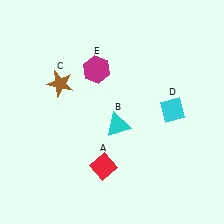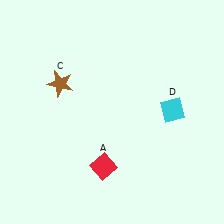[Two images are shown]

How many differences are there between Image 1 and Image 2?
There are 2 differences between the two images.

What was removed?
The cyan triangle (B), the magenta hexagon (E) were removed in Image 2.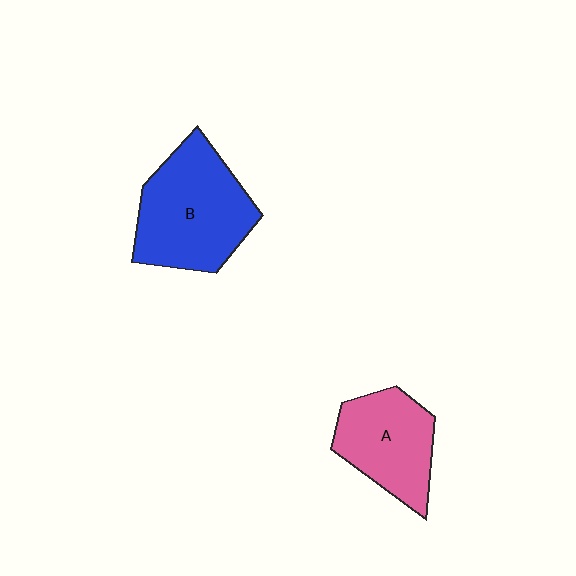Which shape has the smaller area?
Shape A (pink).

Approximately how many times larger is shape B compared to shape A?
Approximately 1.4 times.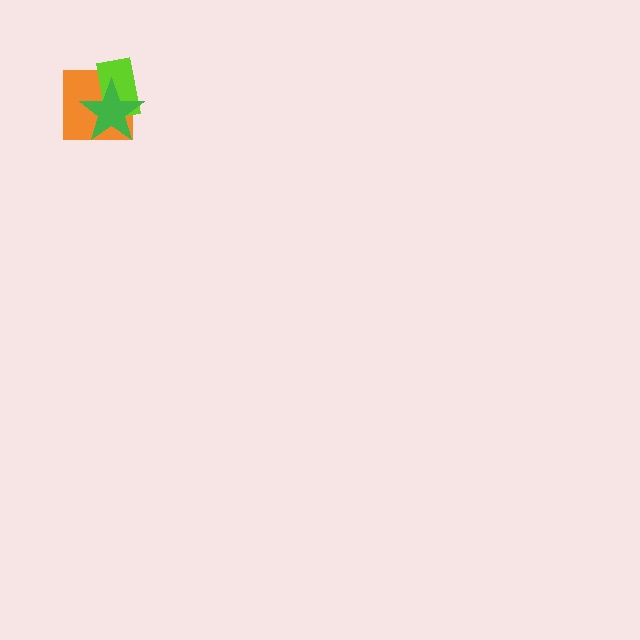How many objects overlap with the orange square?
2 objects overlap with the orange square.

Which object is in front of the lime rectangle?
The green star is in front of the lime rectangle.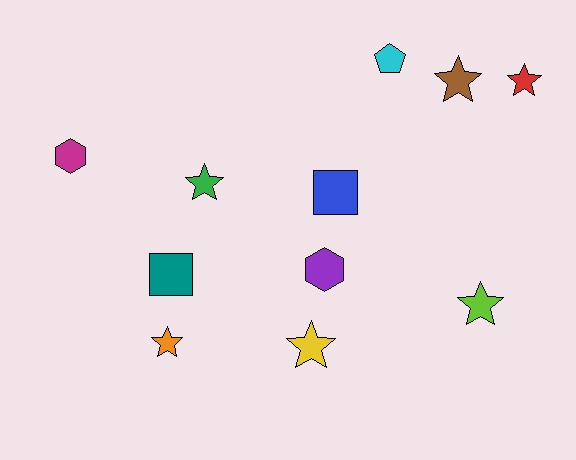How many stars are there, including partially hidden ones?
There are 6 stars.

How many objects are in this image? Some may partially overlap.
There are 11 objects.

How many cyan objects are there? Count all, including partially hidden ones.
There is 1 cyan object.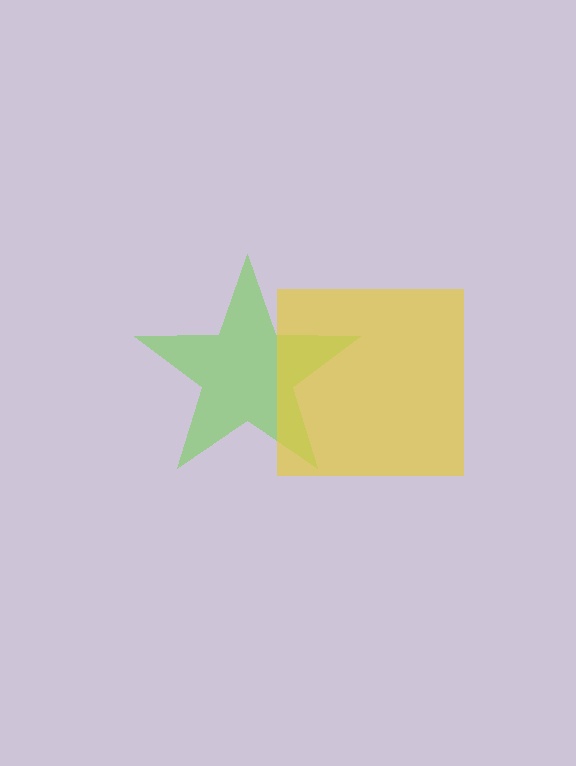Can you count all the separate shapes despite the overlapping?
Yes, there are 2 separate shapes.